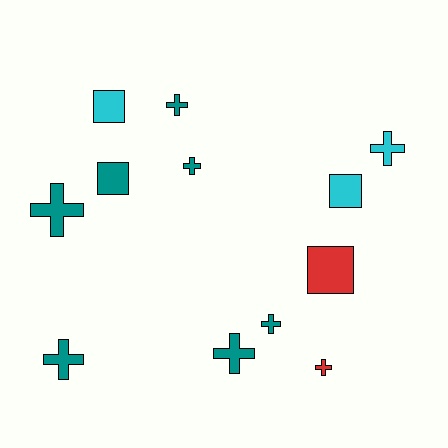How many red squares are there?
There is 1 red square.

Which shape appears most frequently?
Cross, with 8 objects.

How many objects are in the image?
There are 12 objects.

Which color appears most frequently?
Teal, with 7 objects.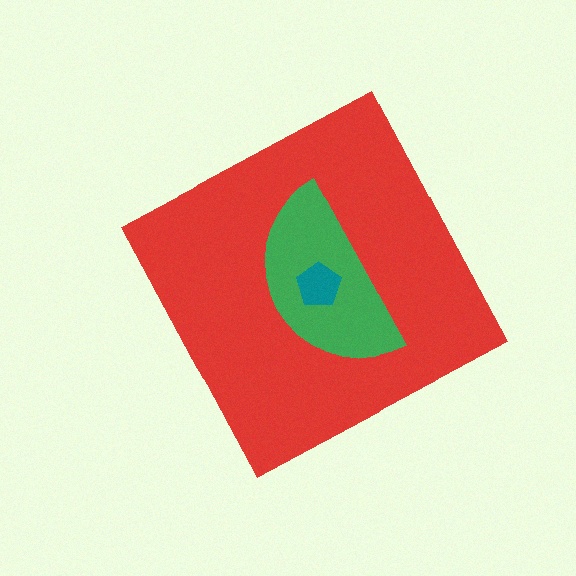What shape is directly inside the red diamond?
The green semicircle.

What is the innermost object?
The teal pentagon.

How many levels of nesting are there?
3.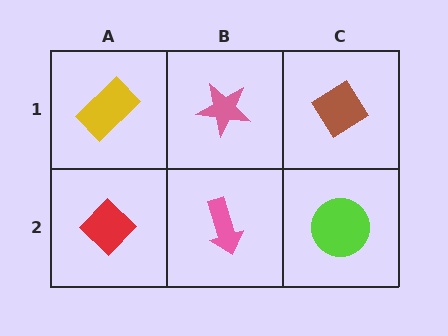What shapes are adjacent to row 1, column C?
A lime circle (row 2, column C), a pink star (row 1, column B).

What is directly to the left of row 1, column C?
A pink star.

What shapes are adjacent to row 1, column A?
A red diamond (row 2, column A), a pink star (row 1, column B).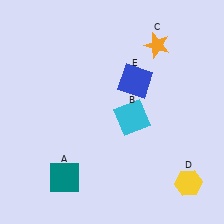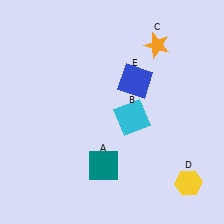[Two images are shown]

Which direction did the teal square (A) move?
The teal square (A) moved right.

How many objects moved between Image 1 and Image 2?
1 object moved between the two images.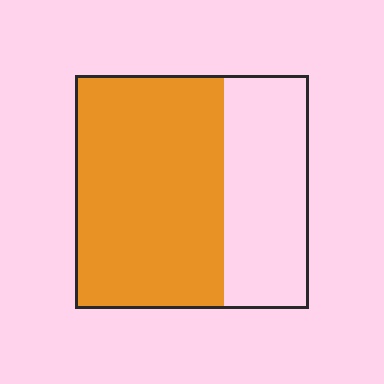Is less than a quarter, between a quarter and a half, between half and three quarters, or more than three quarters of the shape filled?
Between half and three quarters.